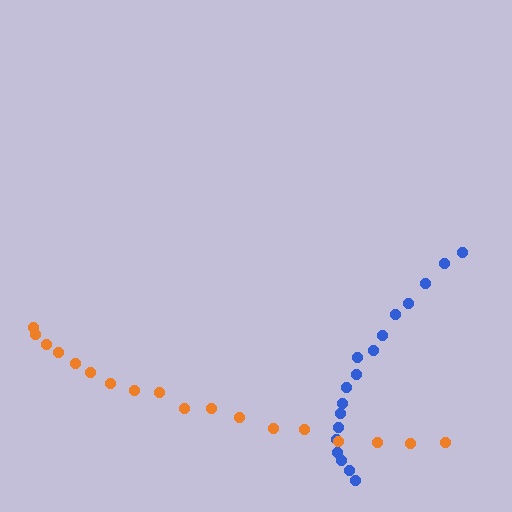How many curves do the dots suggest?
There are 2 distinct paths.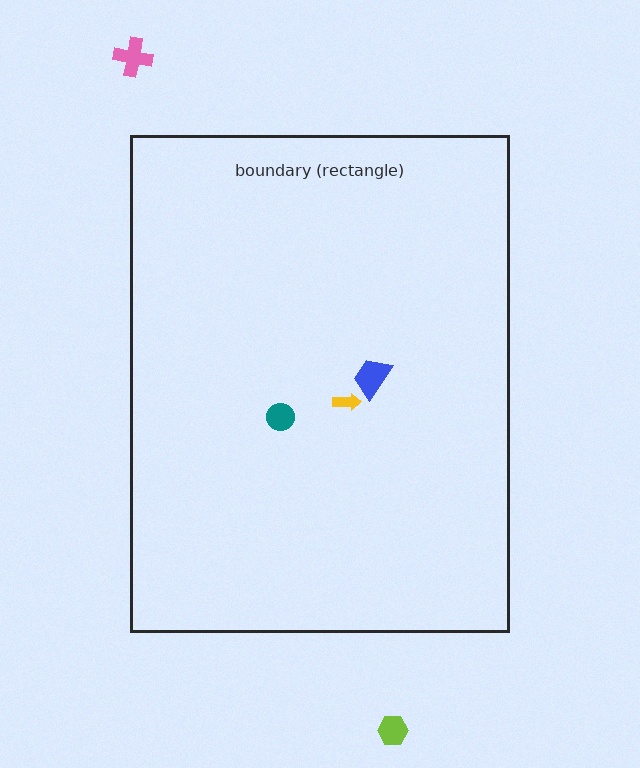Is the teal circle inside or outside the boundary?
Inside.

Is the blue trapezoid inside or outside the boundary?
Inside.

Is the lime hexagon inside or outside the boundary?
Outside.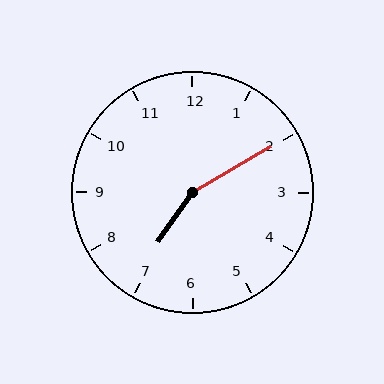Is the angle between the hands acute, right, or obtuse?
It is obtuse.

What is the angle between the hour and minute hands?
Approximately 155 degrees.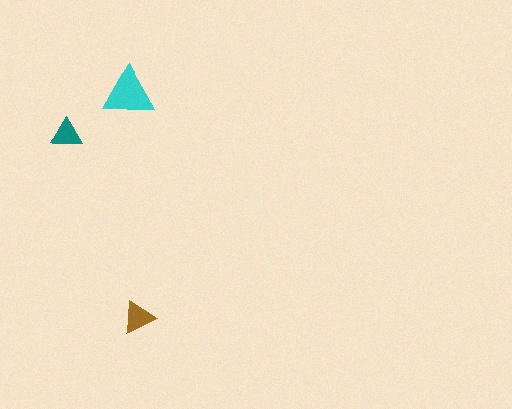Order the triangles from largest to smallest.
the cyan one, the brown one, the teal one.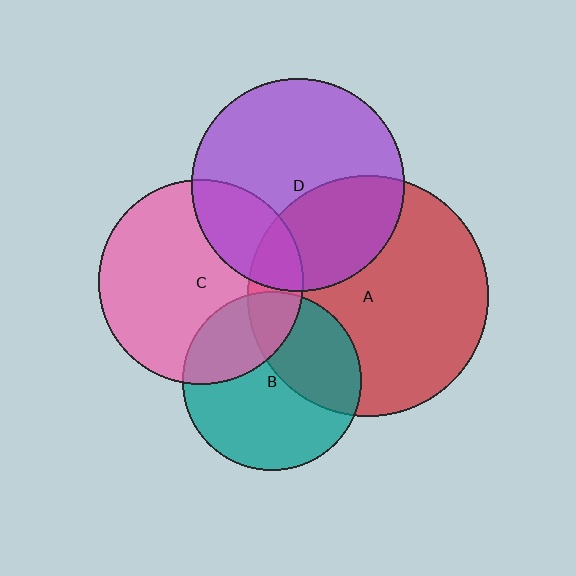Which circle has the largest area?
Circle A (red).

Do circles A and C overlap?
Yes.